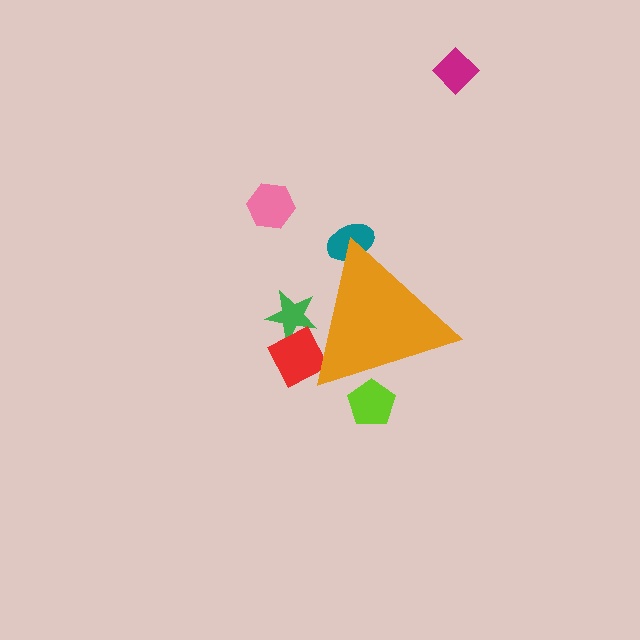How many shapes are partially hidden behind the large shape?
4 shapes are partially hidden.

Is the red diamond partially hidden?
Yes, the red diamond is partially hidden behind the orange triangle.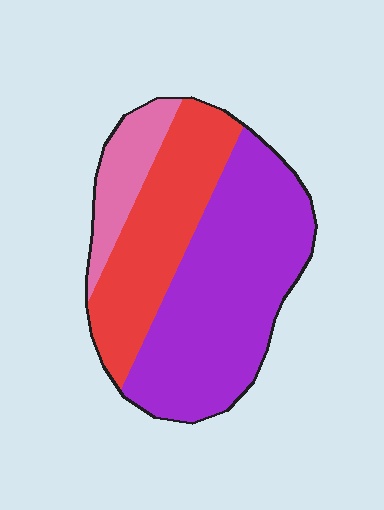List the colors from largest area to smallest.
From largest to smallest: purple, red, pink.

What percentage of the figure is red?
Red takes up about one third (1/3) of the figure.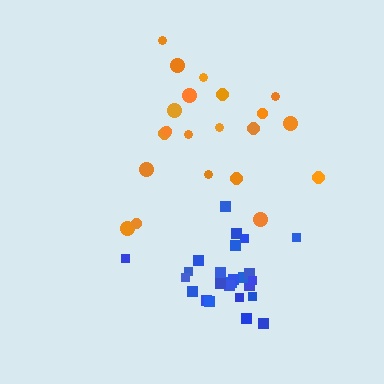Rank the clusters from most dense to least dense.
blue, orange.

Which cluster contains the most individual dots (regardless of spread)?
Blue (25).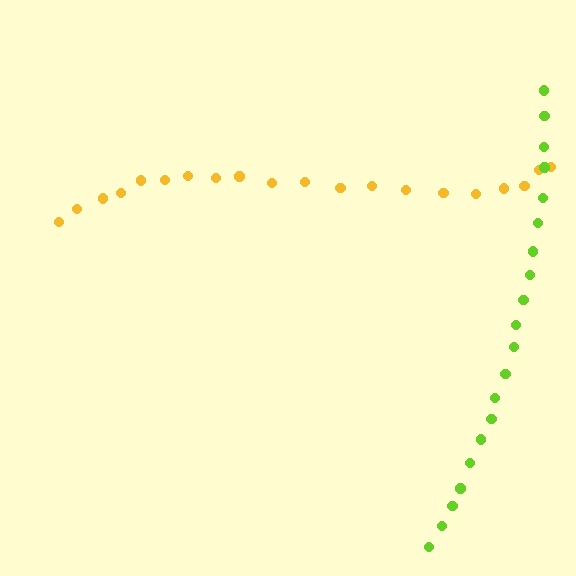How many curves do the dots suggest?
There are 2 distinct paths.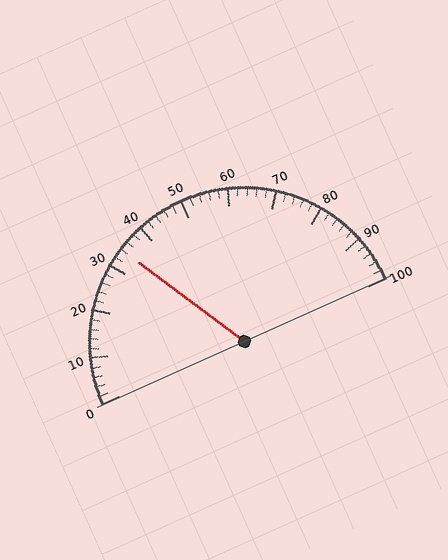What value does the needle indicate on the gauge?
The needle indicates approximately 34.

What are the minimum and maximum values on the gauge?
The gauge ranges from 0 to 100.